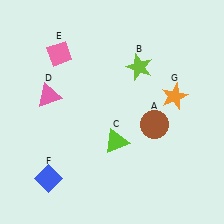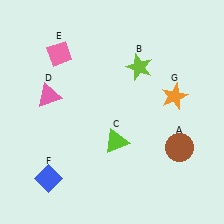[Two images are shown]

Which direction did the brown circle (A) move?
The brown circle (A) moved right.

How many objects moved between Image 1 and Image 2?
1 object moved between the two images.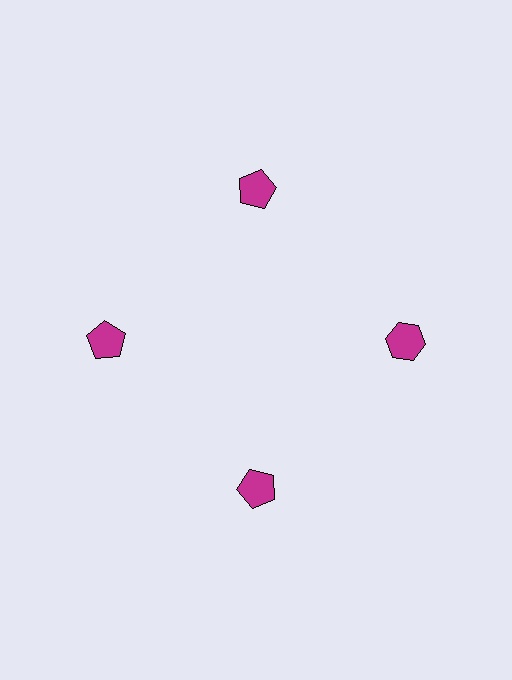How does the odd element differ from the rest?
It has a different shape: hexagon instead of pentagon.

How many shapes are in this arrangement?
There are 4 shapes arranged in a ring pattern.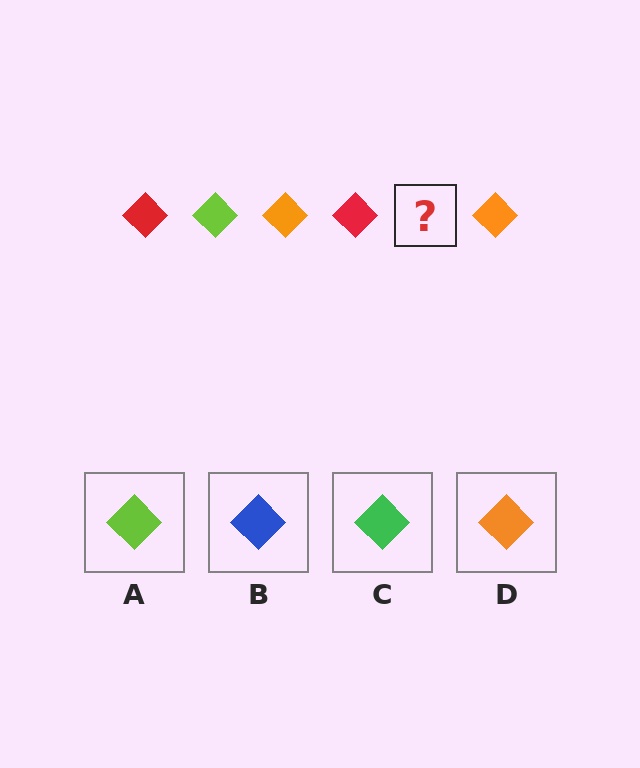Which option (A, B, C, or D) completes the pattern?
A.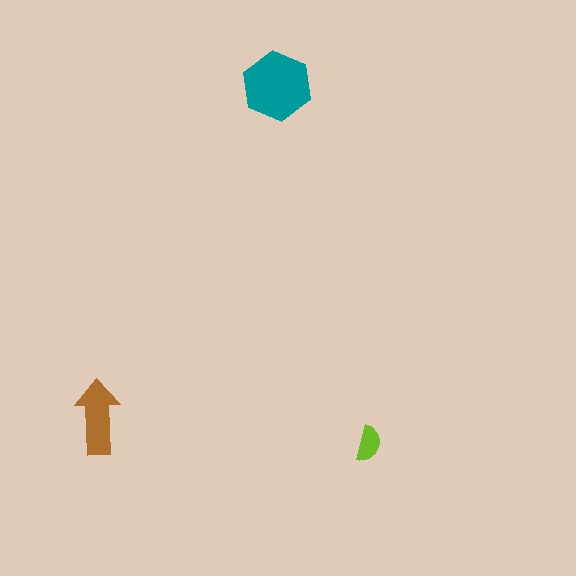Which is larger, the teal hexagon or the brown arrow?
The teal hexagon.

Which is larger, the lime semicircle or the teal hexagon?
The teal hexagon.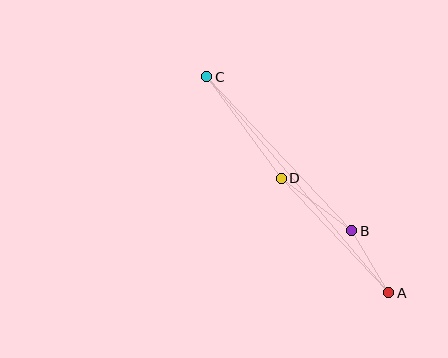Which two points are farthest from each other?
Points A and C are farthest from each other.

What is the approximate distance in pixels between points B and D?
The distance between B and D is approximately 88 pixels.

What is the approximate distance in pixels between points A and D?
The distance between A and D is approximately 157 pixels.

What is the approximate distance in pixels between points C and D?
The distance between C and D is approximately 126 pixels.